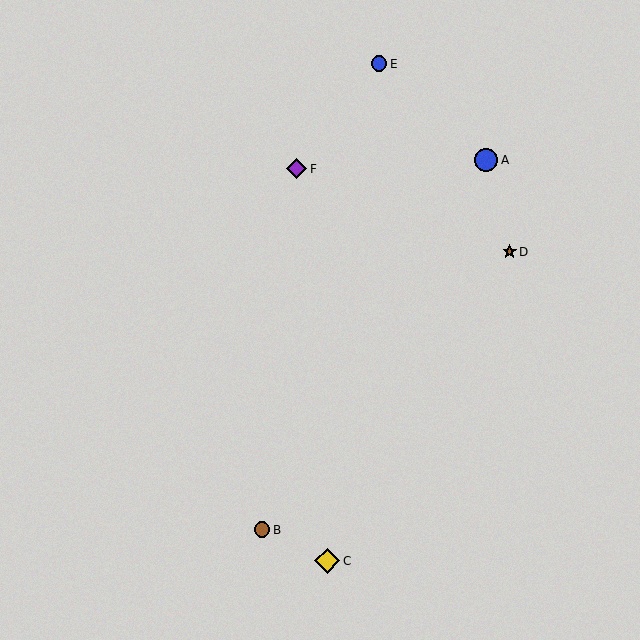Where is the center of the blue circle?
The center of the blue circle is at (379, 64).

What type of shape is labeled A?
Shape A is a blue circle.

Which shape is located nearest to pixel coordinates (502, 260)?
The brown star (labeled D) at (510, 252) is nearest to that location.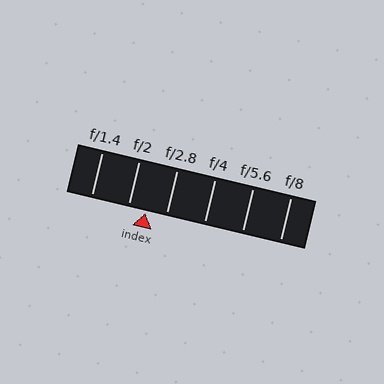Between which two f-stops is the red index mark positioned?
The index mark is between f/2 and f/2.8.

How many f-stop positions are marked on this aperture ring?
There are 6 f-stop positions marked.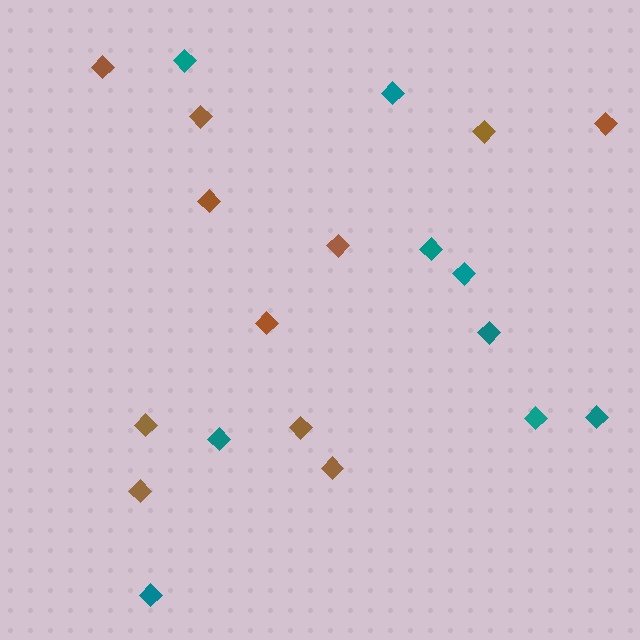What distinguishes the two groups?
There are 2 groups: one group of teal diamonds (9) and one group of brown diamonds (11).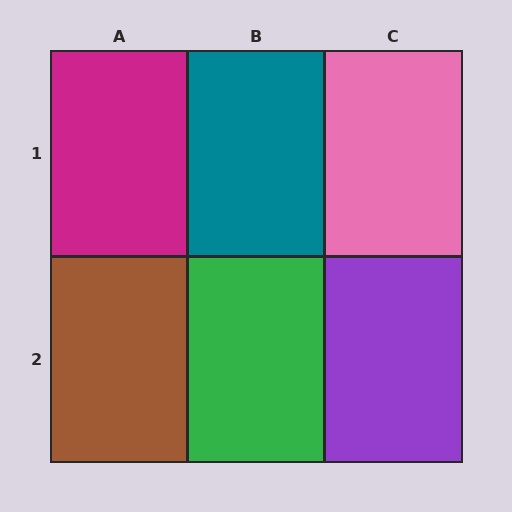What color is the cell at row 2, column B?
Green.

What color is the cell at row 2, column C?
Purple.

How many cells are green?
1 cell is green.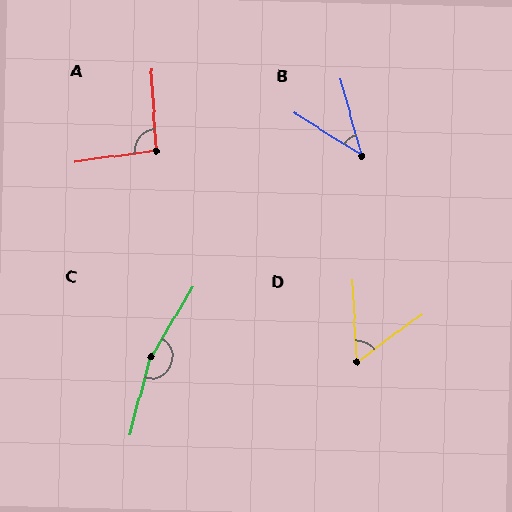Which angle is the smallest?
B, at approximately 43 degrees.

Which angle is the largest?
C, at approximately 164 degrees.